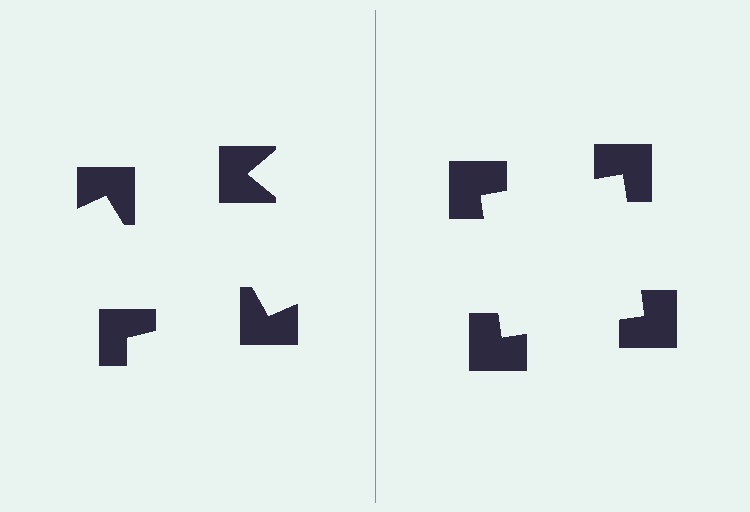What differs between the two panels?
The notched squares are positioned identically on both sides; only the wedge orientations differ. On the right they align to a square; on the left they are misaligned.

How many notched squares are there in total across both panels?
8 — 4 on each side.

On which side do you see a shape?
An illusory square appears on the right side. On the left side the wedge cuts are rotated, so no coherent shape forms.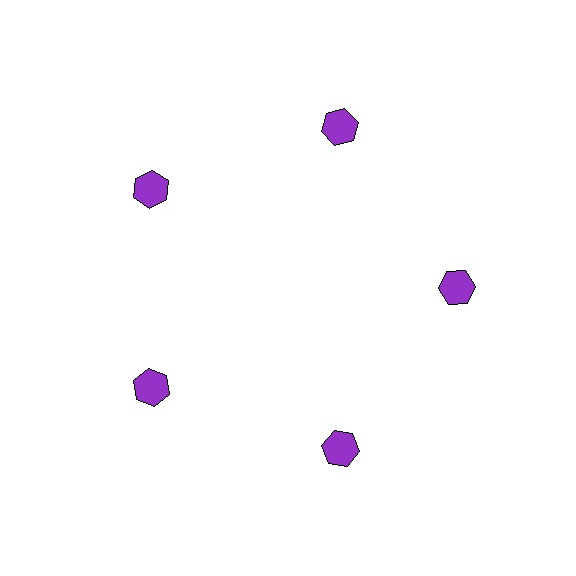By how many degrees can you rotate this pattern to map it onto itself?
The pattern maps onto itself every 72 degrees of rotation.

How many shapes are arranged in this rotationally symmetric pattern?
There are 5 shapes, arranged in 5 groups of 1.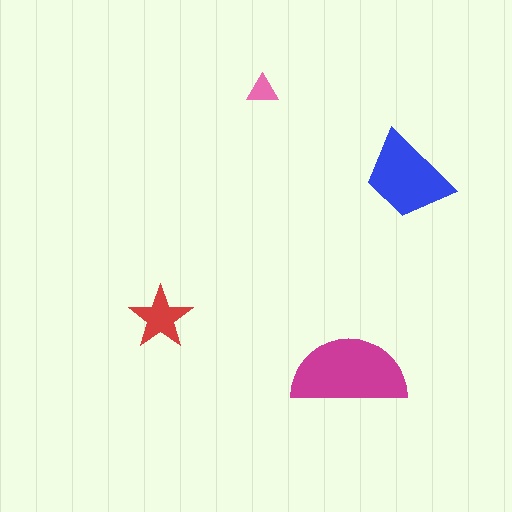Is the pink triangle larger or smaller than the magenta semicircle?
Smaller.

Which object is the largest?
The magenta semicircle.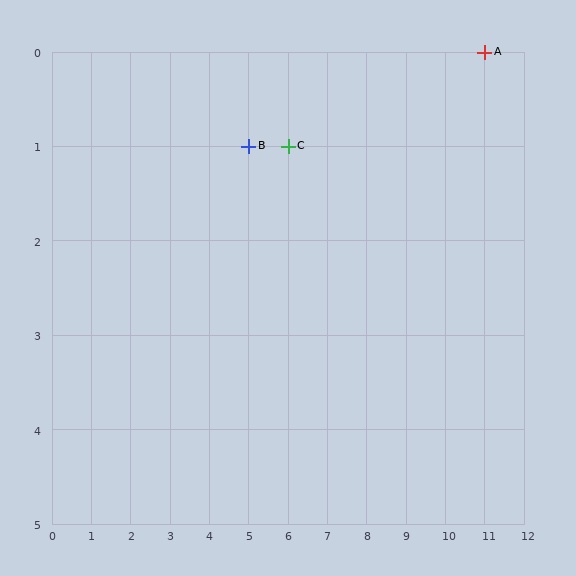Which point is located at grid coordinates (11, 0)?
Point A is at (11, 0).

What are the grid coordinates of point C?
Point C is at grid coordinates (6, 1).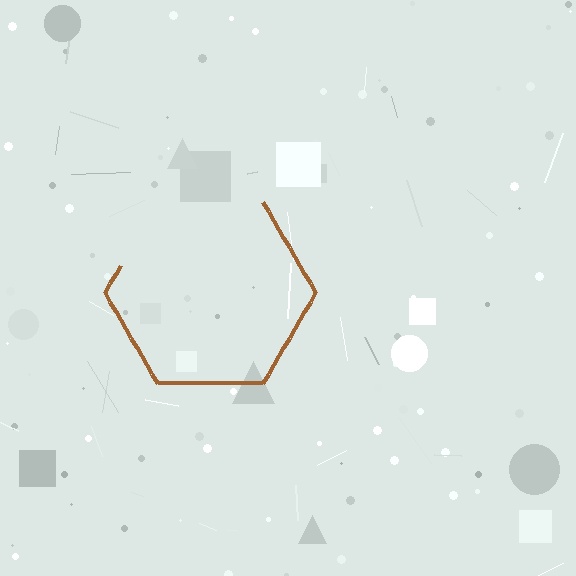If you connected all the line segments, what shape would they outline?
They would outline a hexagon.